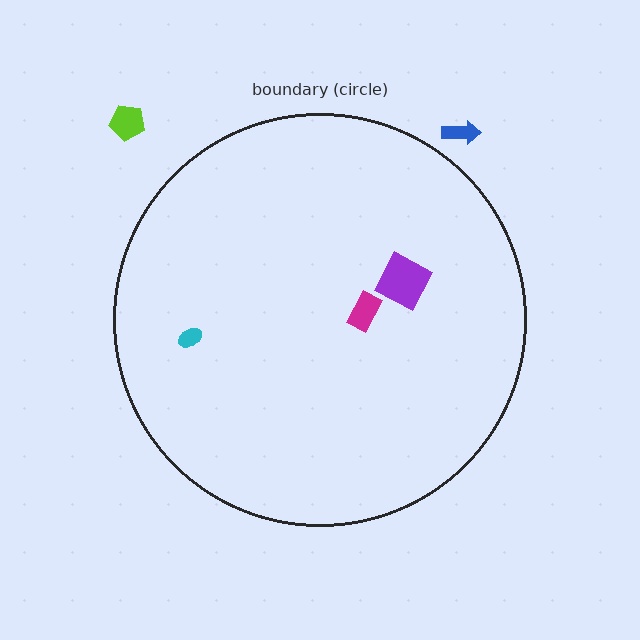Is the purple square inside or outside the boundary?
Inside.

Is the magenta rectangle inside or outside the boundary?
Inside.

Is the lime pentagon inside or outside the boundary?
Outside.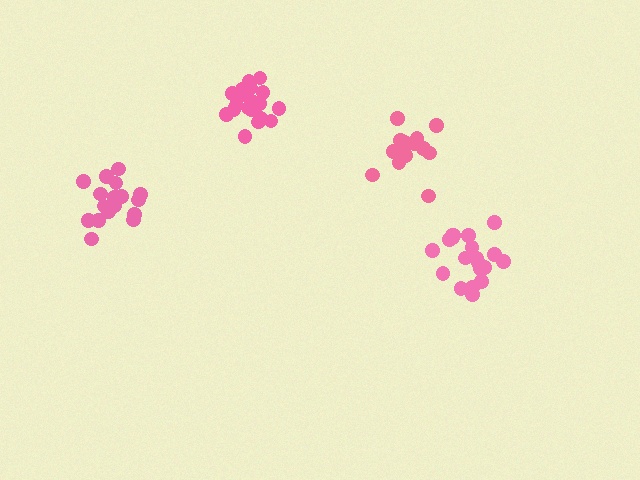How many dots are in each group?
Group 1: 19 dots, Group 2: 15 dots, Group 3: 19 dots, Group 4: 21 dots (74 total).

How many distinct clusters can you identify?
There are 4 distinct clusters.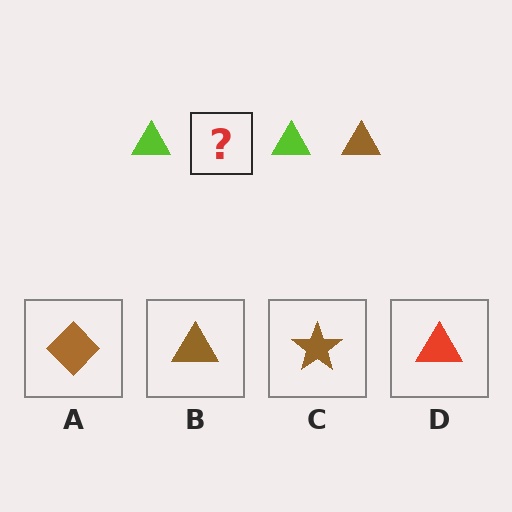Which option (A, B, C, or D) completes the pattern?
B.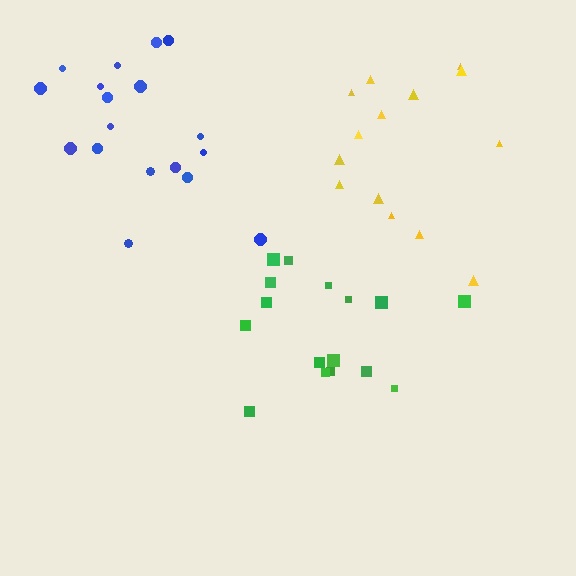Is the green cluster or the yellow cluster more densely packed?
Green.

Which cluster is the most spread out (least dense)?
Yellow.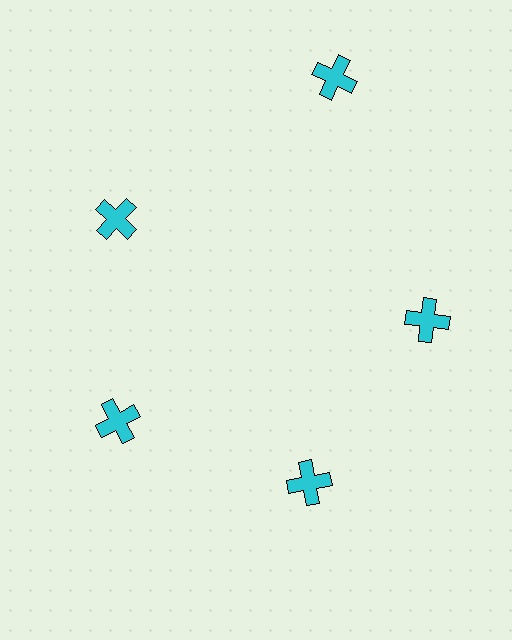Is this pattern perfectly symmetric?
No. The 5 cyan crosses are arranged in a ring, but one element near the 1 o'clock position is pushed outward from the center, breaking the 5-fold rotational symmetry.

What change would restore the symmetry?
The symmetry would be restored by moving it inward, back onto the ring so that all 5 crosses sit at equal angles and equal distance from the center.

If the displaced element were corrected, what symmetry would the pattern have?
It would have 5-fold rotational symmetry — the pattern would map onto itself every 72 degrees.